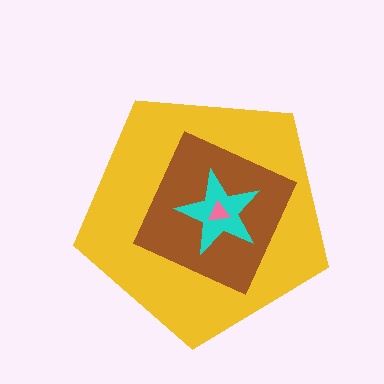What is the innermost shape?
The pink triangle.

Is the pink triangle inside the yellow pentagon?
Yes.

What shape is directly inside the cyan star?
The pink triangle.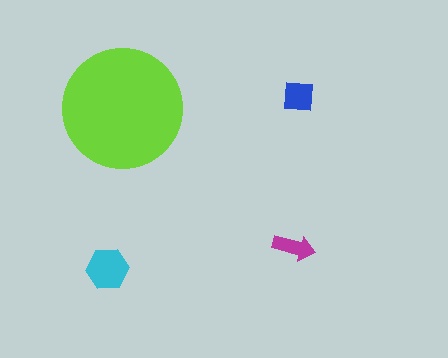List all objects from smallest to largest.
The magenta arrow, the blue square, the cyan hexagon, the lime circle.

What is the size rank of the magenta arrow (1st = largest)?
4th.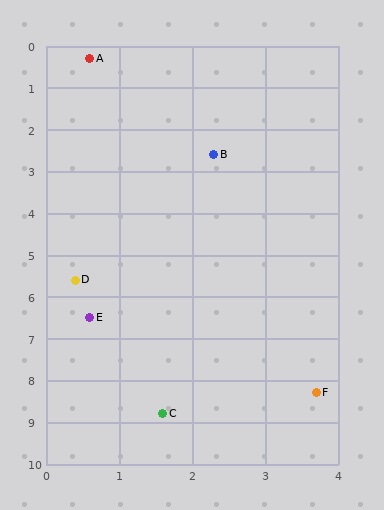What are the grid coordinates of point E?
Point E is at approximately (0.6, 6.5).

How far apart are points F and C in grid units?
Points F and C are about 2.2 grid units apart.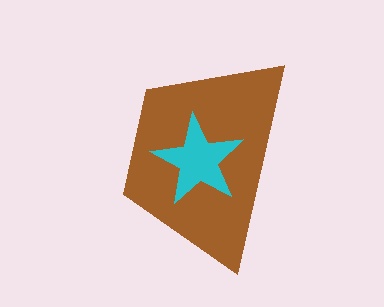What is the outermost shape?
The brown trapezoid.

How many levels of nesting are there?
2.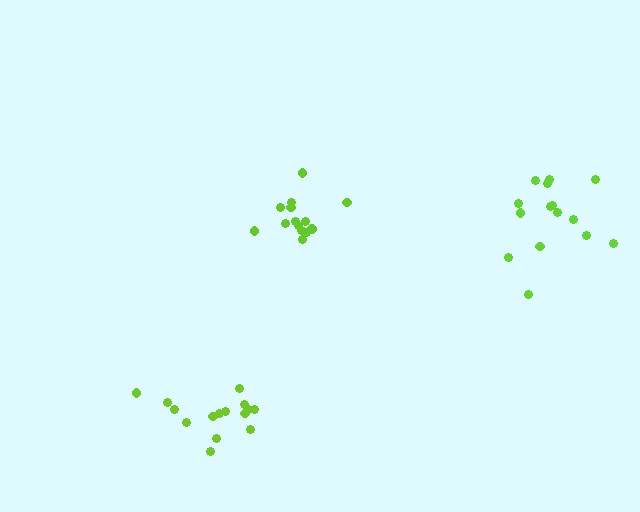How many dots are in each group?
Group 1: 15 dots, Group 2: 15 dots, Group 3: 14 dots (44 total).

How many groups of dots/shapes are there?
There are 3 groups.